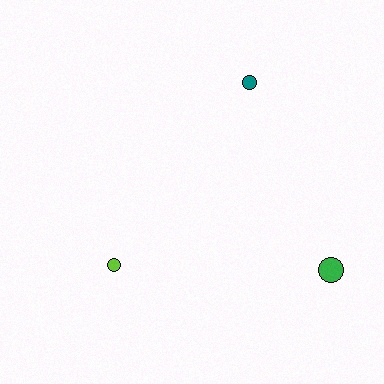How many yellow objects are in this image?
There are no yellow objects.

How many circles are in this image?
There are 3 circles.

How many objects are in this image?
There are 3 objects.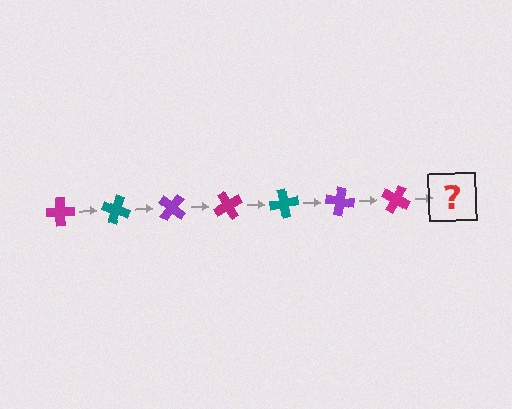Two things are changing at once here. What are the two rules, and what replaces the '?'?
The two rules are that it rotates 20 degrees each step and the color cycles through magenta, teal, and purple. The '?' should be a teal cross, rotated 140 degrees from the start.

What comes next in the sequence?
The next element should be a teal cross, rotated 140 degrees from the start.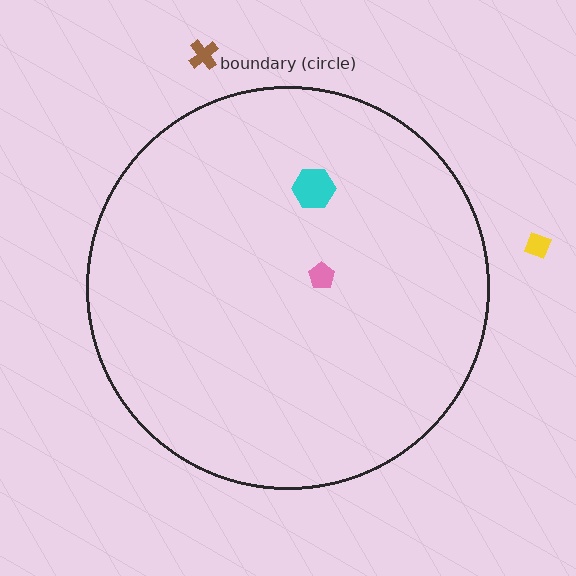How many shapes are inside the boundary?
2 inside, 2 outside.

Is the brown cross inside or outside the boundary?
Outside.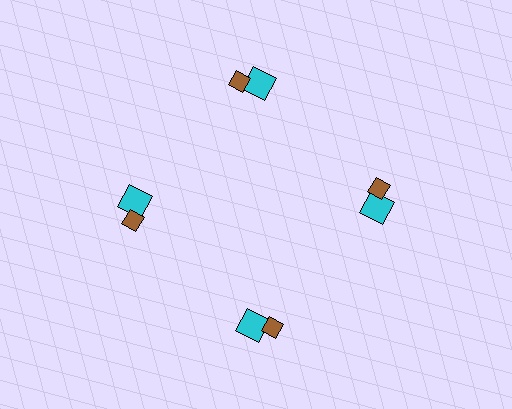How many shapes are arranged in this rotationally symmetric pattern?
There are 8 shapes, arranged in 4 groups of 2.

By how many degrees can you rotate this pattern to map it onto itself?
The pattern maps onto itself every 90 degrees of rotation.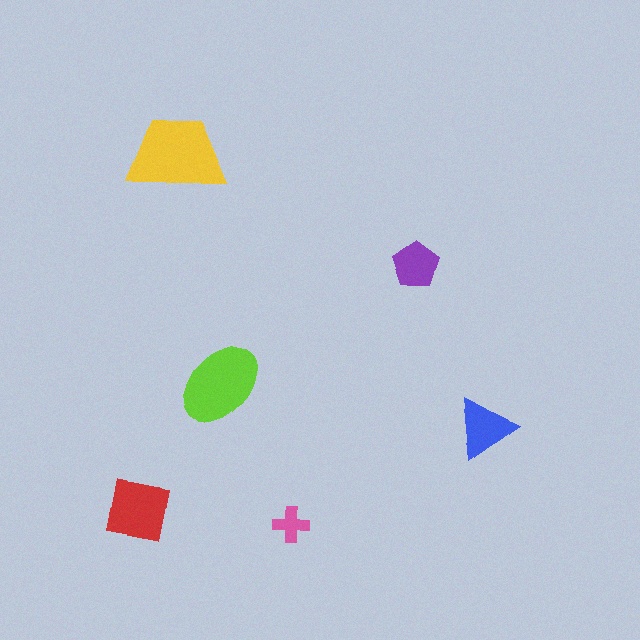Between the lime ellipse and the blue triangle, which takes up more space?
The lime ellipse.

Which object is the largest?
The yellow trapezoid.